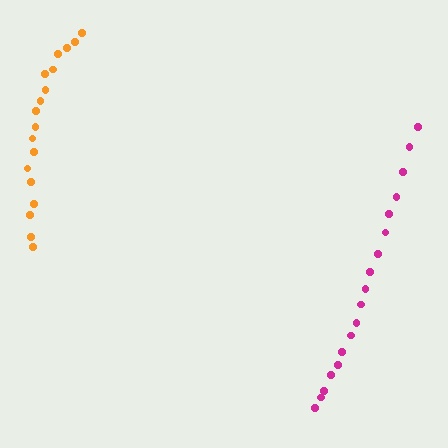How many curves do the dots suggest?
There are 2 distinct paths.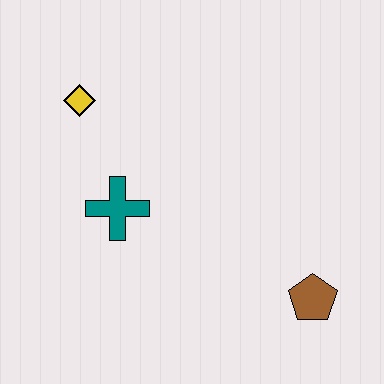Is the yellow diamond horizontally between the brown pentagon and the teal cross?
No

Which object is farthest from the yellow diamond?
The brown pentagon is farthest from the yellow diamond.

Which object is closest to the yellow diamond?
The teal cross is closest to the yellow diamond.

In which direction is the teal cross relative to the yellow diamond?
The teal cross is below the yellow diamond.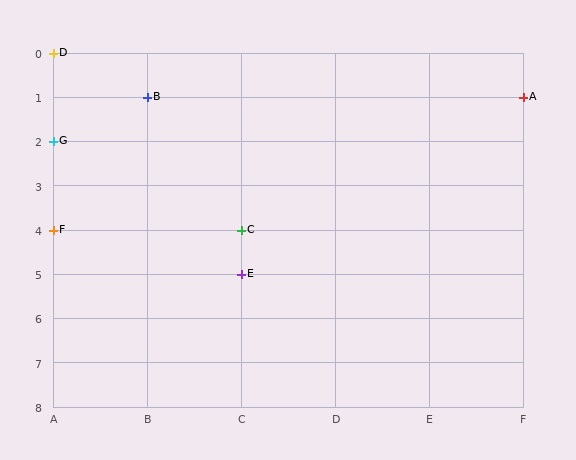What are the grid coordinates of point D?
Point D is at grid coordinates (A, 0).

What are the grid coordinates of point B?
Point B is at grid coordinates (B, 1).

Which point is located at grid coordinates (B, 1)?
Point B is at (B, 1).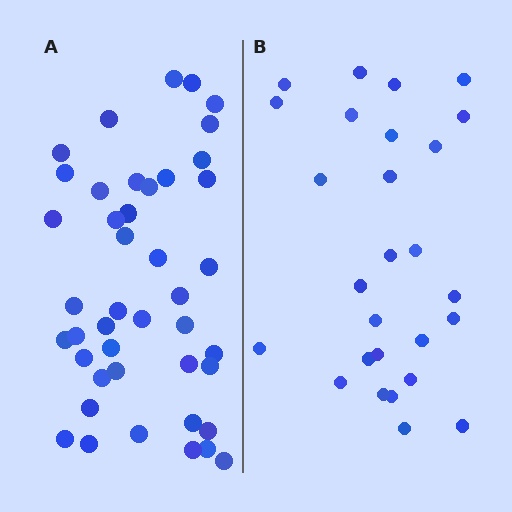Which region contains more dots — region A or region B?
Region A (the left region) has more dots.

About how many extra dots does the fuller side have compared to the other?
Region A has approximately 15 more dots than region B.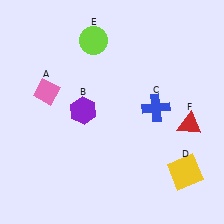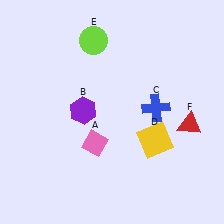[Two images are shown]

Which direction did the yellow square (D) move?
The yellow square (D) moved up.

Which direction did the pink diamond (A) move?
The pink diamond (A) moved down.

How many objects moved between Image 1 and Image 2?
2 objects moved between the two images.